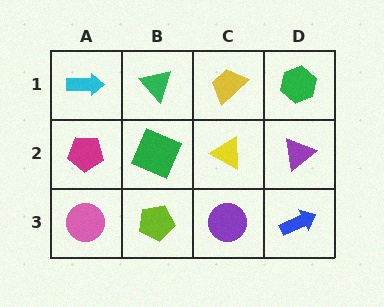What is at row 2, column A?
A magenta pentagon.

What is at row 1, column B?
A green triangle.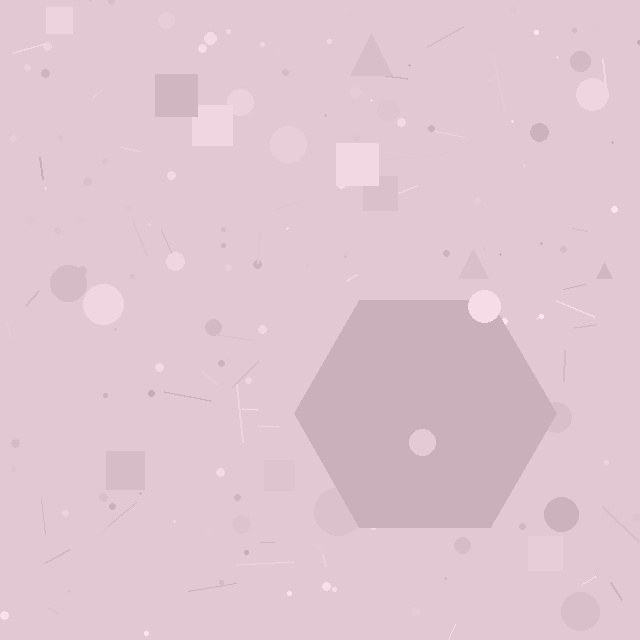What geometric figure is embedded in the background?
A hexagon is embedded in the background.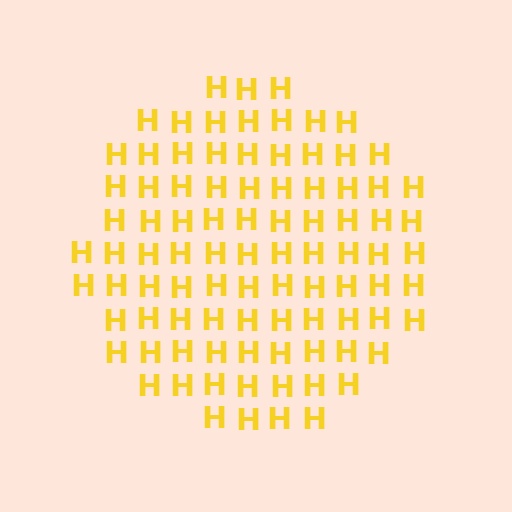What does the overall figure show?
The overall figure shows a circle.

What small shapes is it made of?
It is made of small letter H's.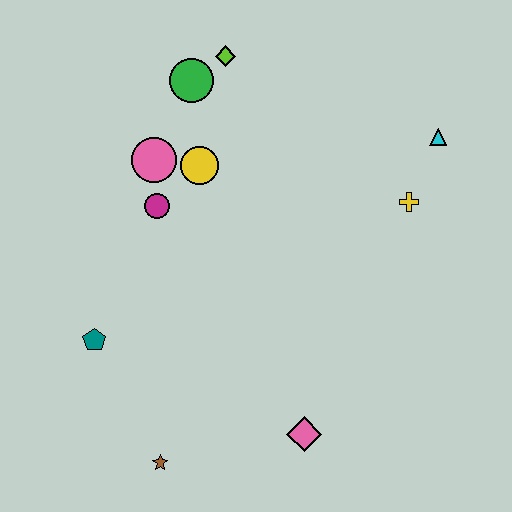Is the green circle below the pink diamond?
No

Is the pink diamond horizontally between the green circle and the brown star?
No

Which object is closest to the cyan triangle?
The yellow cross is closest to the cyan triangle.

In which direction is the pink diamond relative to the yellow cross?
The pink diamond is below the yellow cross.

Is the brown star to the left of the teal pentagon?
No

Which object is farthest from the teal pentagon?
The cyan triangle is farthest from the teal pentagon.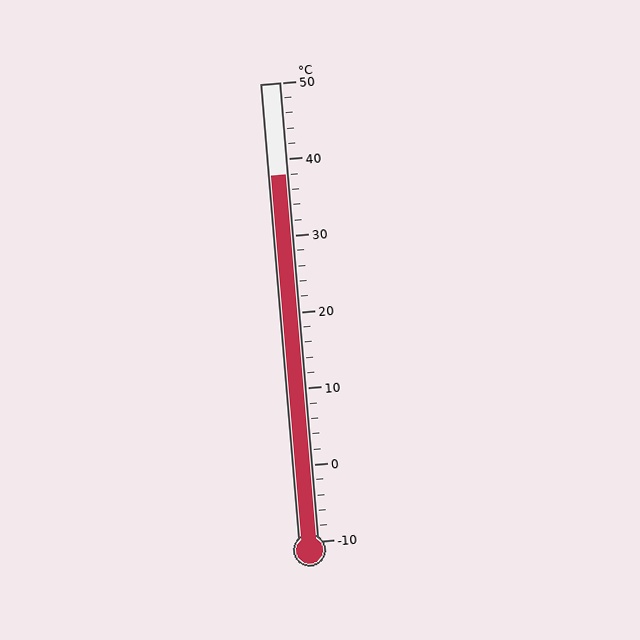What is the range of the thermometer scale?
The thermometer scale ranges from -10°C to 50°C.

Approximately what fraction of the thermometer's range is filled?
The thermometer is filled to approximately 80% of its range.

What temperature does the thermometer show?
The thermometer shows approximately 38°C.